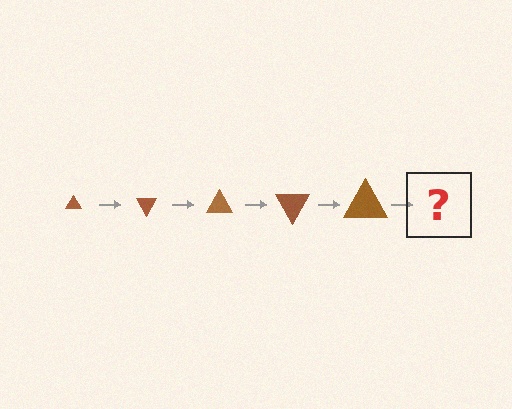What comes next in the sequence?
The next element should be a triangle, larger than the previous one and rotated 300 degrees from the start.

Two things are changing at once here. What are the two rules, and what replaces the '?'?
The two rules are that the triangle grows larger each step and it rotates 60 degrees each step. The '?' should be a triangle, larger than the previous one and rotated 300 degrees from the start.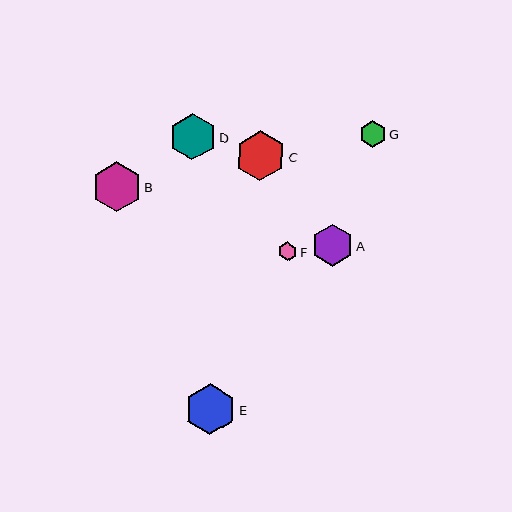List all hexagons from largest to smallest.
From largest to smallest: E, C, B, D, A, G, F.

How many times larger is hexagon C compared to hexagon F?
Hexagon C is approximately 2.7 times the size of hexagon F.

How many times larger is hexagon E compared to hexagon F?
Hexagon E is approximately 2.7 times the size of hexagon F.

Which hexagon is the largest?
Hexagon E is the largest with a size of approximately 51 pixels.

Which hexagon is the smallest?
Hexagon F is the smallest with a size of approximately 19 pixels.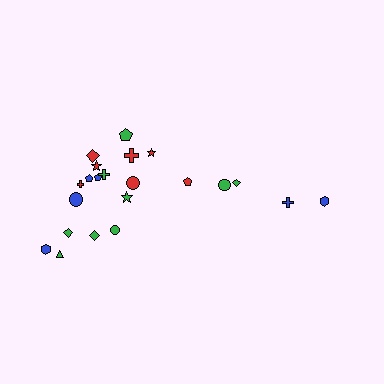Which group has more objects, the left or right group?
The left group.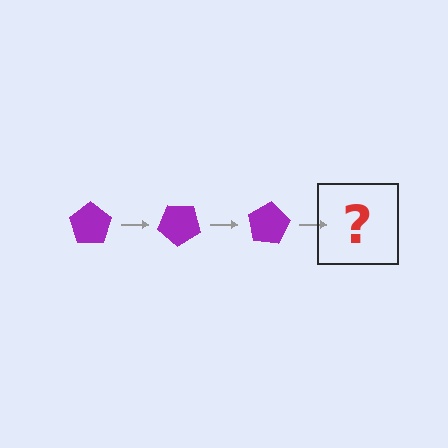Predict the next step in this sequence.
The next step is a purple pentagon rotated 120 degrees.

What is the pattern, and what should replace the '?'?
The pattern is that the pentagon rotates 40 degrees each step. The '?' should be a purple pentagon rotated 120 degrees.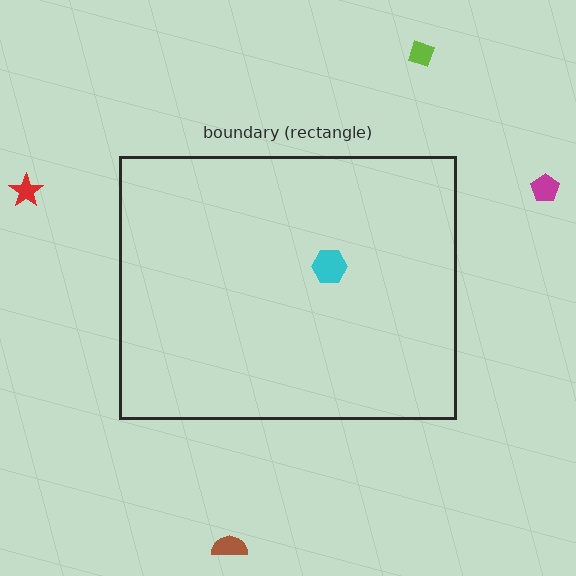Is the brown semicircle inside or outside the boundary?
Outside.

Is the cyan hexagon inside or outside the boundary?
Inside.